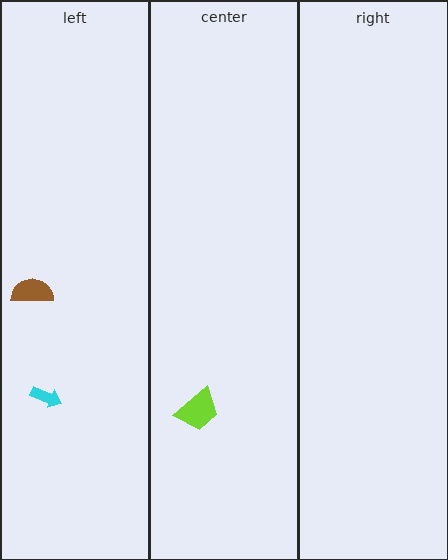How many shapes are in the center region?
1.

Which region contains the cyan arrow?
The left region.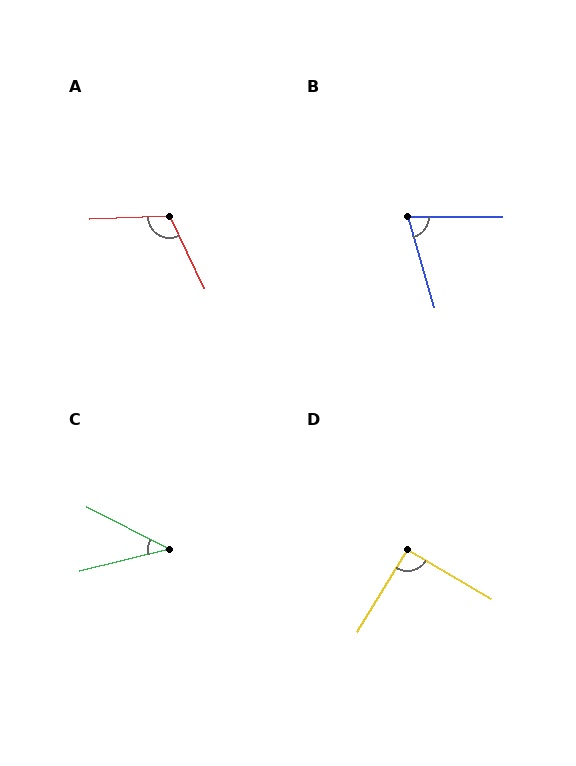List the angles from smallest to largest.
C (41°), B (74°), D (91°), A (114°).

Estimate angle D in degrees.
Approximately 91 degrees.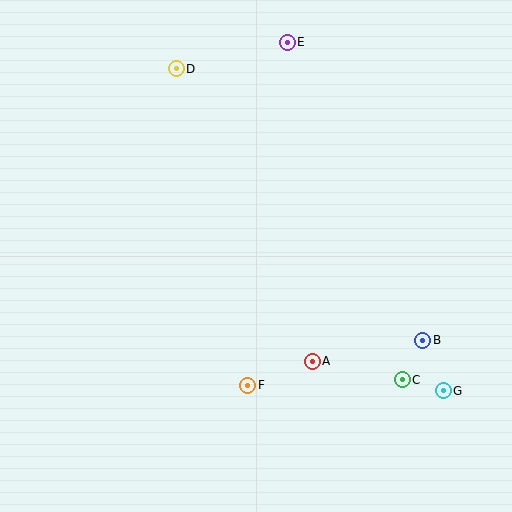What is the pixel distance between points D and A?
The distance between D and A is 322 pixels.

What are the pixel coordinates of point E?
Point E is at (287, 42).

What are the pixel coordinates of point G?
Point G is at (443, 391).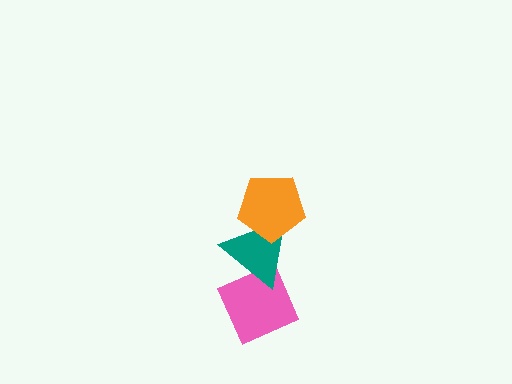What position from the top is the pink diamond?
The pink diamond is 3rd from the top.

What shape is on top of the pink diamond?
The teal triangle is on top of the pink diamond.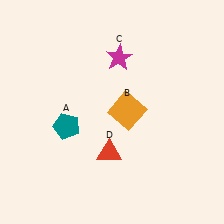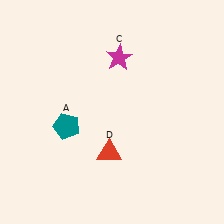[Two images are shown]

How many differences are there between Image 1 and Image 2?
There is 1 difference between the two images.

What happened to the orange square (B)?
The orange square (B) was removed in Image 2. It was in the top-right area of Image 1.